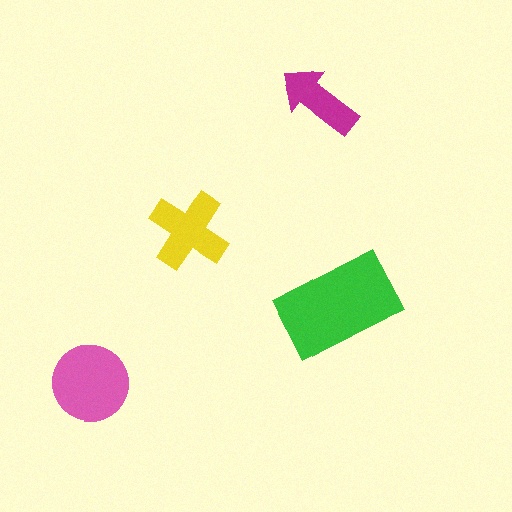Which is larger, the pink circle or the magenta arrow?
The pink circle.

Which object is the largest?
The green rectangle.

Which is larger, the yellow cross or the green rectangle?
The green rectangle.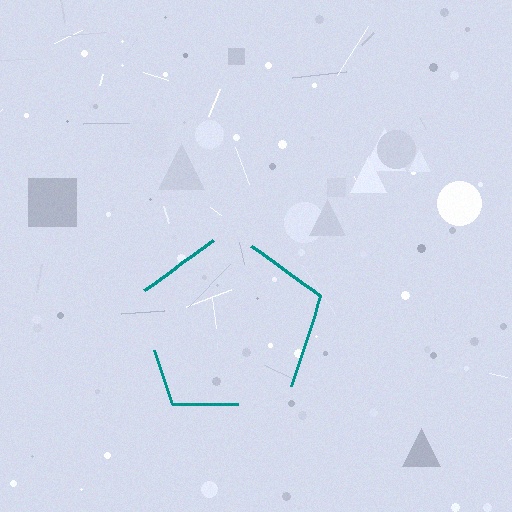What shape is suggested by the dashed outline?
The dashed outline suggests a pentagon.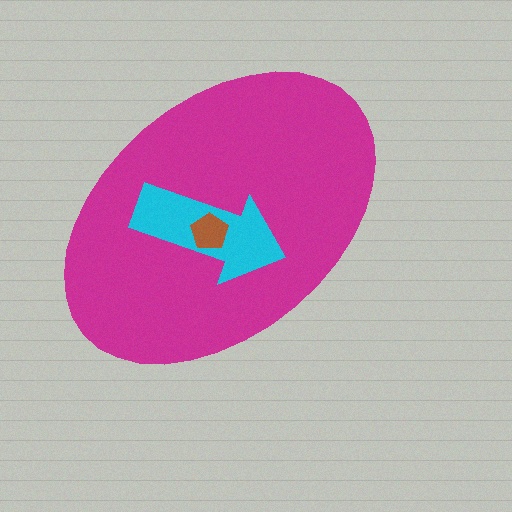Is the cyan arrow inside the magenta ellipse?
Yes.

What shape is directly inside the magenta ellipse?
The cyan arrow.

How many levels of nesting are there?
3.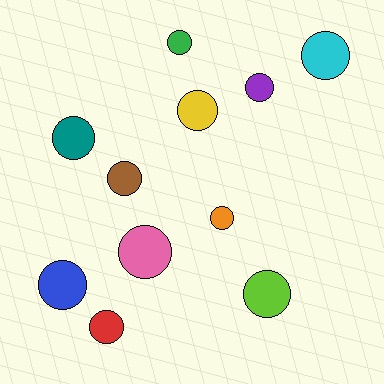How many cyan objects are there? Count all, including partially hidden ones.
There is 1 cyan object.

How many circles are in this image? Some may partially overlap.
There are 11 circles.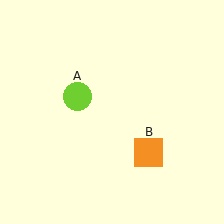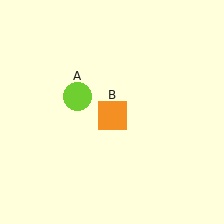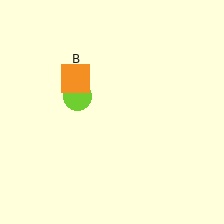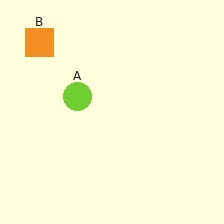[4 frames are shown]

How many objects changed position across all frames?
1 object changed position: orange square (object B).